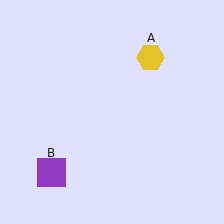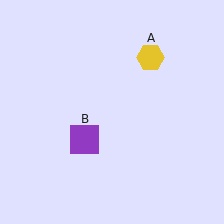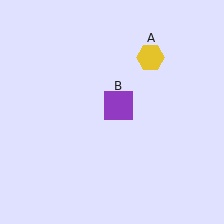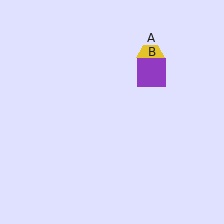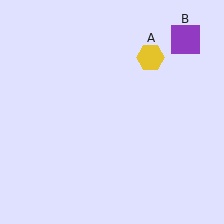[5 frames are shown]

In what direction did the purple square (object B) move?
The purple square (object B) moved up and to the right.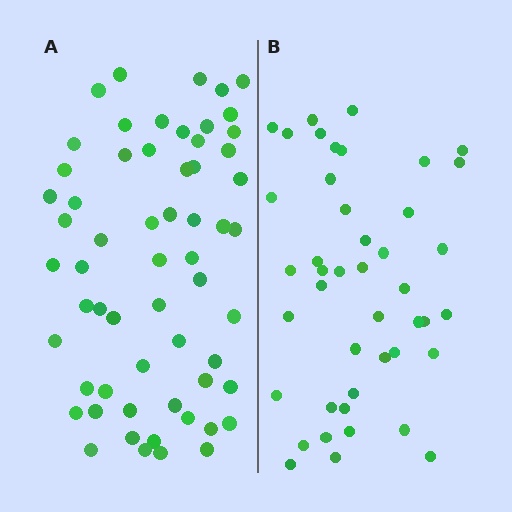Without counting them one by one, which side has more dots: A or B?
Region A (the left region) has more dots.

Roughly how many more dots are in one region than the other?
Region A has approximately 15 more dots than region B.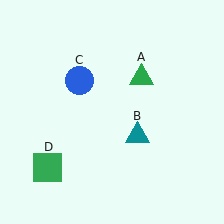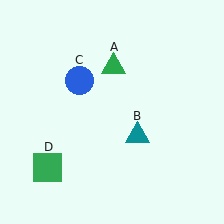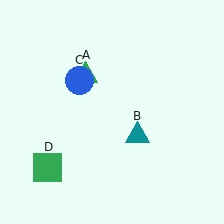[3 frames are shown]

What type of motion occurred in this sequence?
The green triangle (object A) rotated counterclockwise around the center of the scene.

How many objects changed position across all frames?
1 object changed position: green triangle (object A).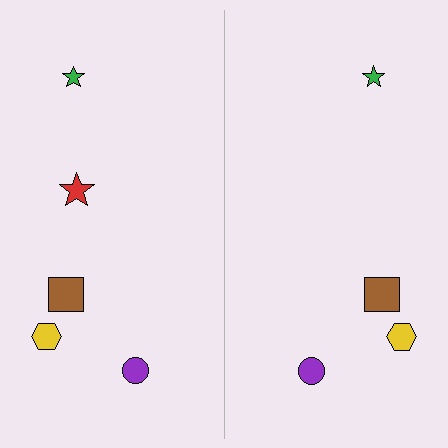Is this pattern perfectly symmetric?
No, the pattern is not perfectly symmetric. A red star is missing from the right side.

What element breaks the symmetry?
A red star is missing from the right side.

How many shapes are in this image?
There are 9 shapes in this image.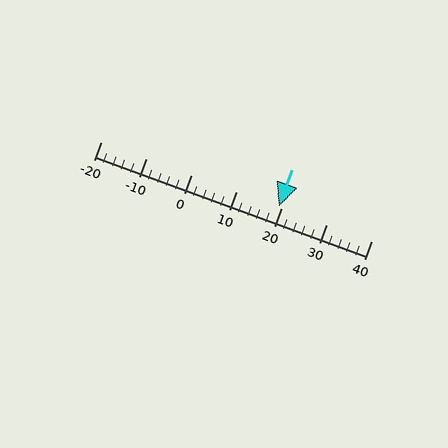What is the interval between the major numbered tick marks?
The major tick marks are spaced 10 units apart.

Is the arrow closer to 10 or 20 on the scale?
The arrow is closer to 20.